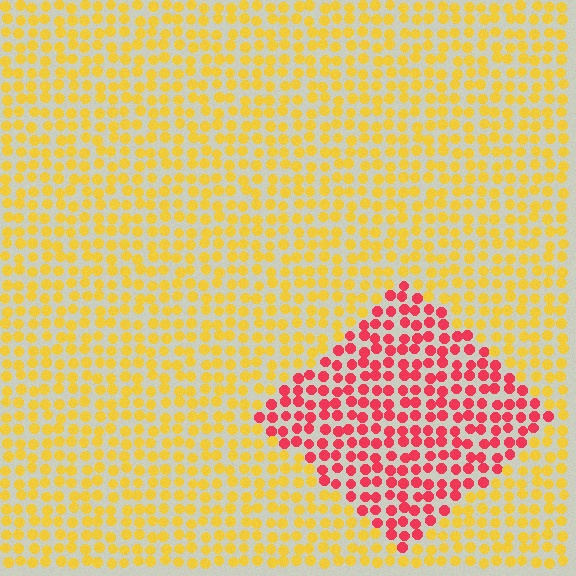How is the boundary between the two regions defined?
The boundary is defined purely by a slight shift in hue (about 58 degrees). Spacing, size, and orientation are identical on both sides.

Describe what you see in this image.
The image is filled with small yellow elements in a uniform arrangement. A diamond-shaped region is visible where the elements are tinted to a slightly different hue, forming a subtle color boundary.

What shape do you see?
I see a diamond.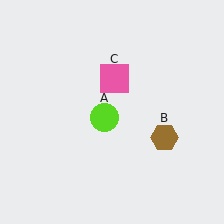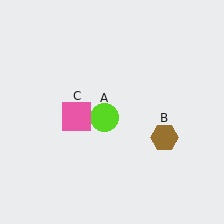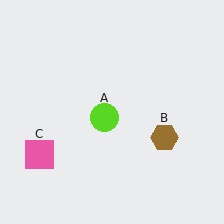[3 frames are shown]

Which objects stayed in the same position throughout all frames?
Lime circle (object A) and brown hexagon (object B) remained stationary.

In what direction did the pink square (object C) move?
The pink square (object C) moved down and to the left.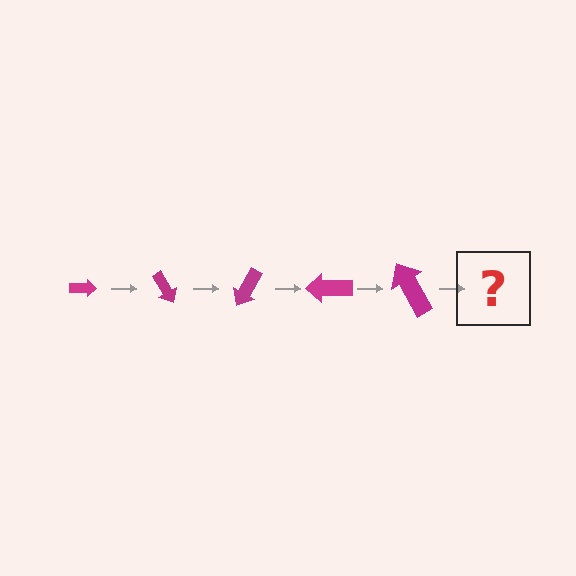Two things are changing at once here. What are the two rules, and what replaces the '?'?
The two rules are that the arrow grows larger each step and it rotates 60 degrees each step. The '?' should be an arrow, larger than the previous one and rotated 300 degrees from the start.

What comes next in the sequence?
The next element should be an arrow, larger than the previous one and rotated 300 degrees from the start.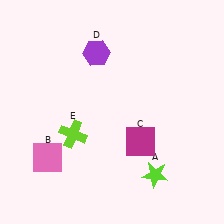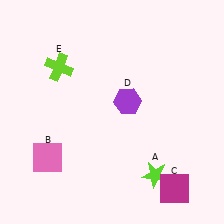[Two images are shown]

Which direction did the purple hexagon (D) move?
The purple hexagon (D) moved down.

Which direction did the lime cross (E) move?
The lime cross (E) moved up.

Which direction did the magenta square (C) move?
The magenta square (C) moved down.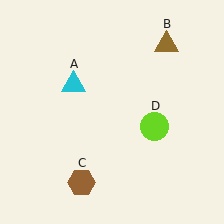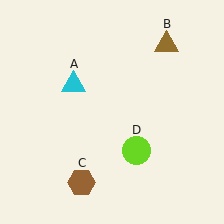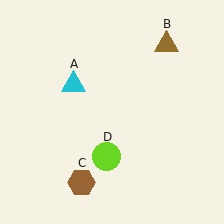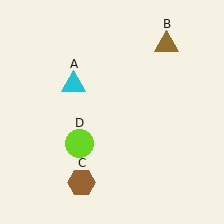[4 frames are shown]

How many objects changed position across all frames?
1 object changed position: lime circle (object D).